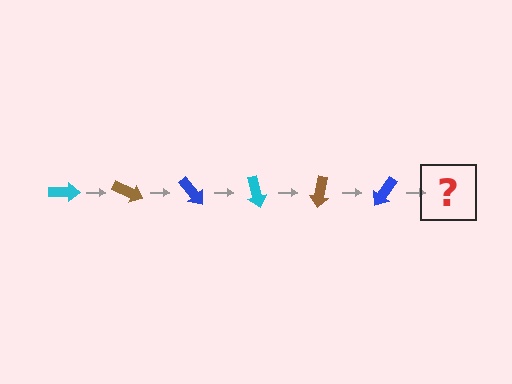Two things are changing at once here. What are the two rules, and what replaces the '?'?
The two rules are that it rotates 25 degrees each step and the color cycles through cyan, brown, and blue. The '?' should be a cyan arrow, rotated 150 degrees from the start.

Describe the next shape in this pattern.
It should be a cyan arrow, rotated 150 degrees from the start.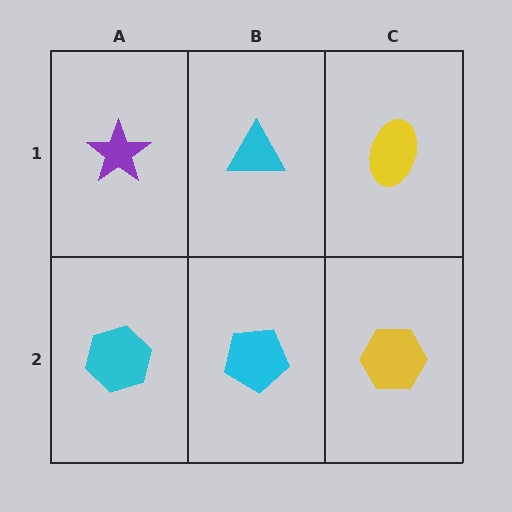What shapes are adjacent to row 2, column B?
A cyan triangle (row 1, column B), a cyan hexagon (row 2, column A), a yellow hexagon (row 2, column C).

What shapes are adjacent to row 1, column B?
A cyan pentagon (row 2, column B), a purple star (row 1, column A), a yellow ellipse (row 1, column C).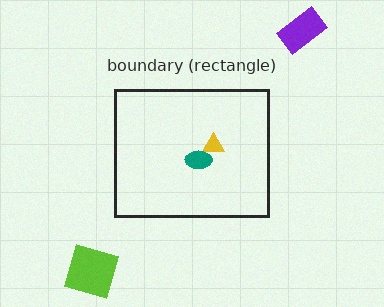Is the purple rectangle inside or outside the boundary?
Outside.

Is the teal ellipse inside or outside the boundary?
Inside.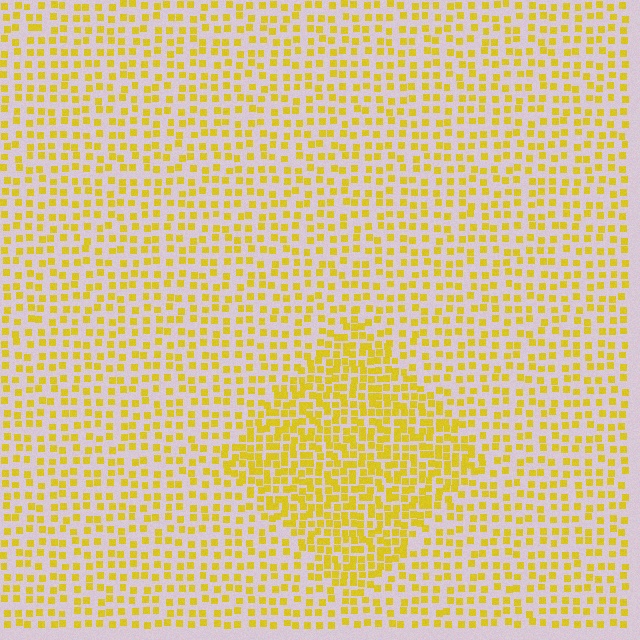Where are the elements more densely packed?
The elements are more densely packed inside the diamond boundary.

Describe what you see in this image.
The image contains small yellow elements arranged at two different densities. A diamond-shaped region is visible where the elements are more densely packed than the surrounding area.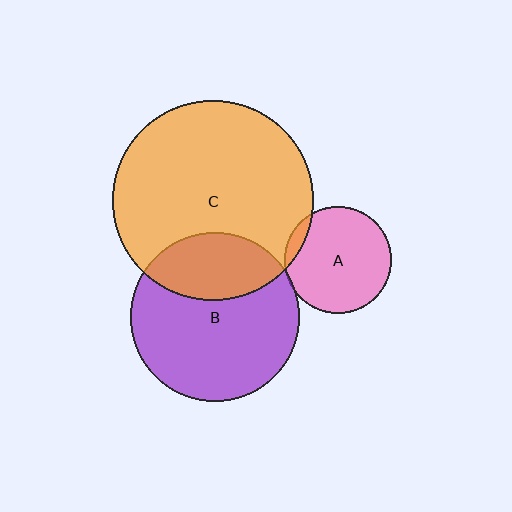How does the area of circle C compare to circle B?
Approximately 1.4 times.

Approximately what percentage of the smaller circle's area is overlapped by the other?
Approximately 30%.